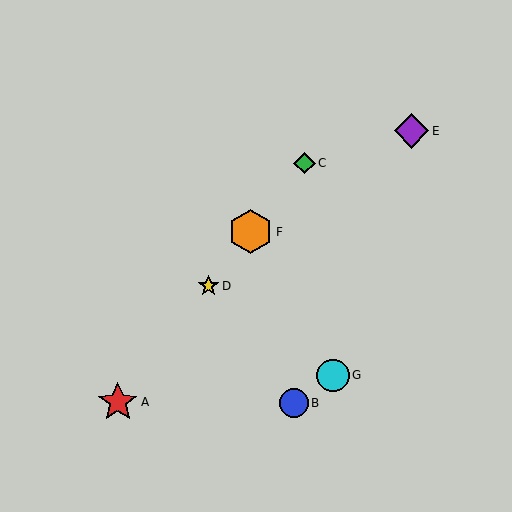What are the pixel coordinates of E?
Object E is at (411, 131).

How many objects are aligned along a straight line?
4 objects (A, C, D, F) are aligned along a straight line.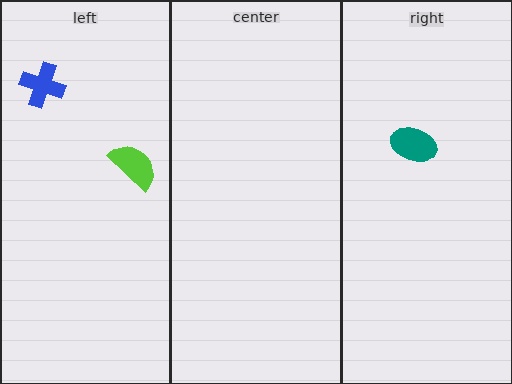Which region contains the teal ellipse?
The right region.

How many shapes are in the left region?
2.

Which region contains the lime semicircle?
The left region.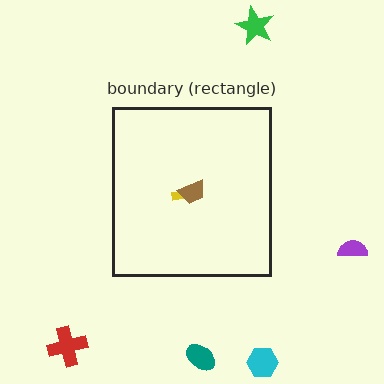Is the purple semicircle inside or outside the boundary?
Outside.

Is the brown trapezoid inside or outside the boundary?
Inside.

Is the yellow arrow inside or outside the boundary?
Inside.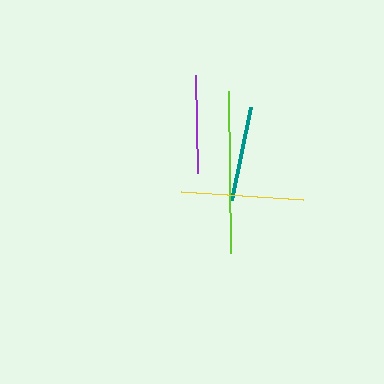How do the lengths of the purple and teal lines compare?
The purple and teal lines are approximately the same length.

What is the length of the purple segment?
The purple segment is approximately 99 pixels long.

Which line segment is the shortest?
The teal line is the shortest at approximately 95 pixels.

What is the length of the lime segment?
The lime segment is approximately 162 pixels long.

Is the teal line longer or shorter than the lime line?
The lime line is longer than the teal line.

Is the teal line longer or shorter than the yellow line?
The yellow line is longer than the teal line.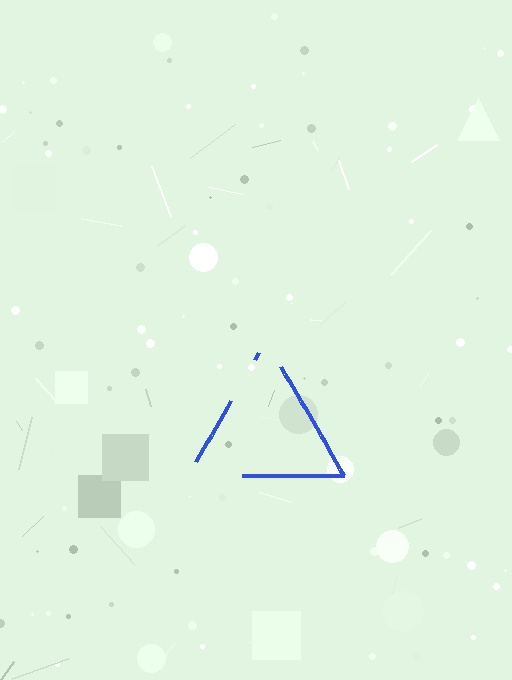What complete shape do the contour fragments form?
The contour fragments form a triangle.